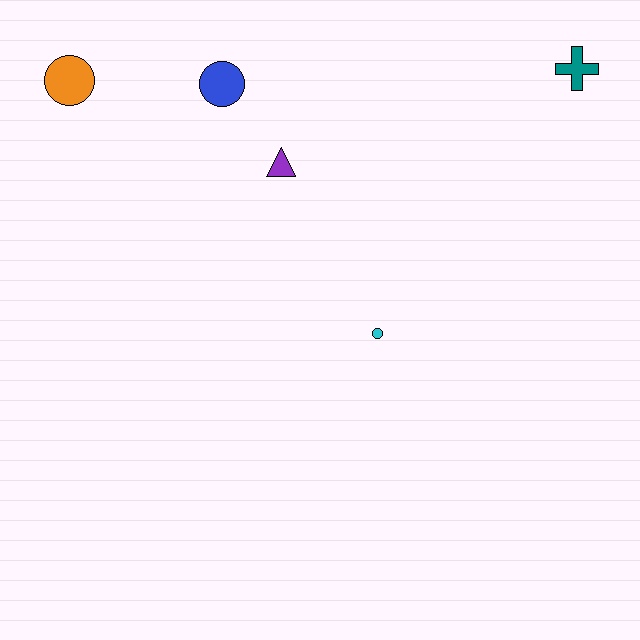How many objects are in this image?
There are 5 objects.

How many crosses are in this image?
There is 1 cross.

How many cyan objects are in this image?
There is 1 cyan object.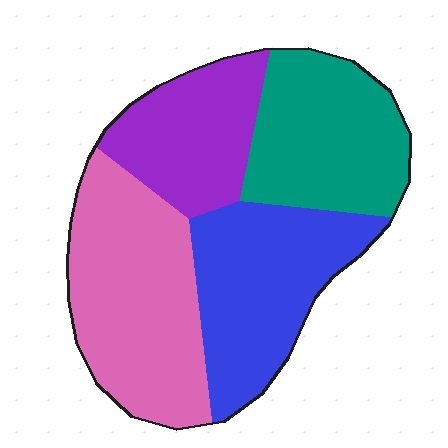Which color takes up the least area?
Purple, at roughly 20%.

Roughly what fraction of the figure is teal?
Teal covers 24% of the figure.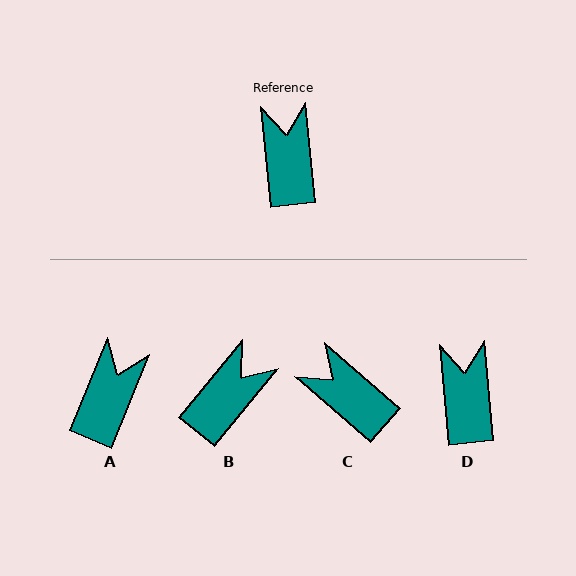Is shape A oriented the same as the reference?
No, it is off by about 28 degrees.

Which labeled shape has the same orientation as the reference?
D.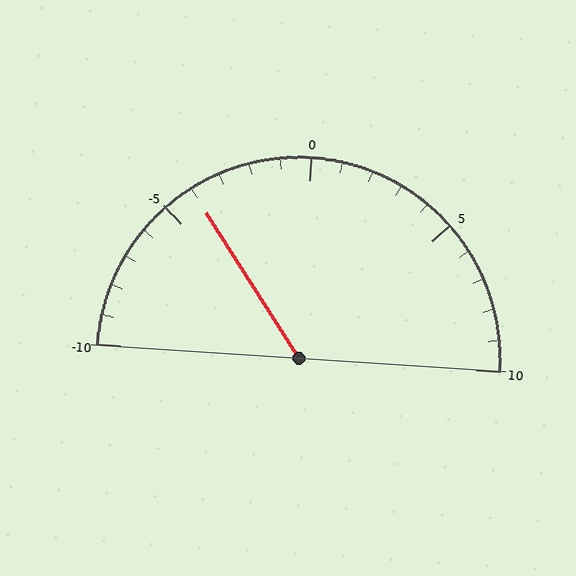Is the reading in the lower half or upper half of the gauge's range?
The reading is in the lower half of the range (-10 to 10).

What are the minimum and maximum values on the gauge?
The gauge ranges from -10 to 10.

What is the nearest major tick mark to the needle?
The nearest major tick mark is -5.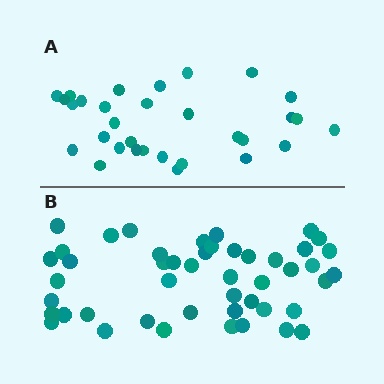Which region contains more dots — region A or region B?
Region B (the bottom region) has more dots.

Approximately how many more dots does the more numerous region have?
Region B has approximately 15 more dots than region A.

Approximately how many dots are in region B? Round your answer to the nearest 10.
About 50 dots. (The exact count is 47, which rounds to 50.)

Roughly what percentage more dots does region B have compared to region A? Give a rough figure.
About 50% more.